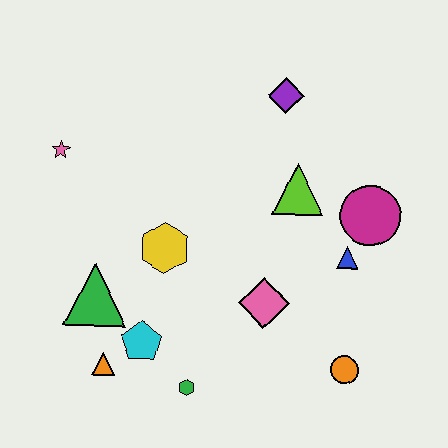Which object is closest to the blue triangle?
The magenta circle is closest to the blue triangle.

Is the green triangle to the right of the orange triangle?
No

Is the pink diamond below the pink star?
Yes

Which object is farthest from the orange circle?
The pink star is farthest from the orange circle.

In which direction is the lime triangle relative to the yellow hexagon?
The lime triangle is to the right of the yellow hexagon.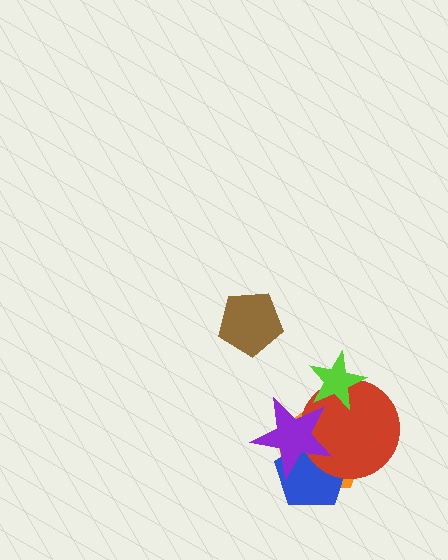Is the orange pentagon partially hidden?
Yes, it is partially covered by another shape.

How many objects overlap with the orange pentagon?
4 objects overlap with the orange pentagon.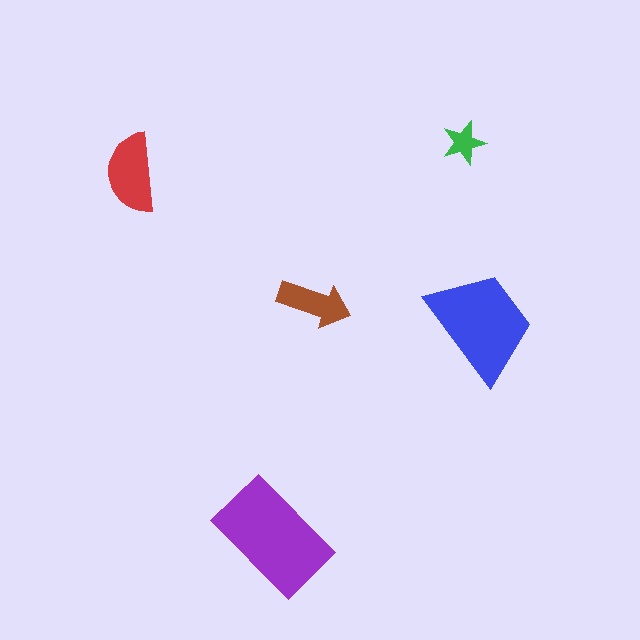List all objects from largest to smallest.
The purple rectangle, the blue trapezoid, the red semicircle, the brown arrow, the green star.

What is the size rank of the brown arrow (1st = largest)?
4th.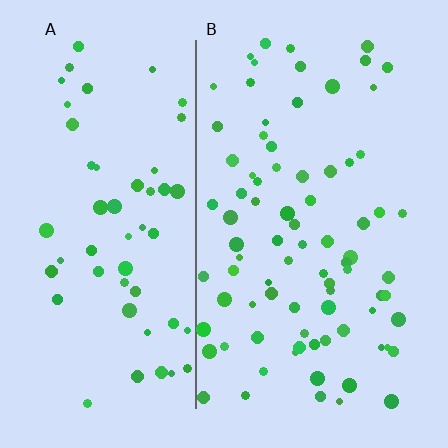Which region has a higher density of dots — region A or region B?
B (the right).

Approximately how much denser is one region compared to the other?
Approximately 1.5× — region B over region A.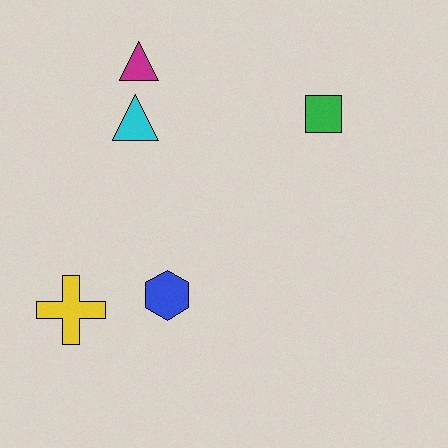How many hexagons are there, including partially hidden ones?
There is 1 hexagon.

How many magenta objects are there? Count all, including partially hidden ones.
There is 1 magenta object.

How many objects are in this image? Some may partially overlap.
There are 5 objects.